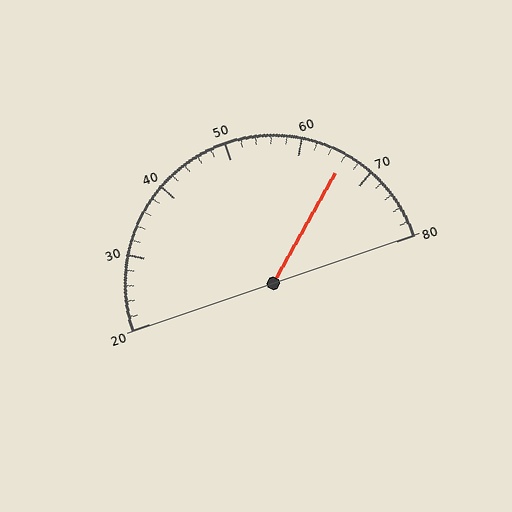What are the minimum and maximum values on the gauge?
The gauge ranges from 20 to 80.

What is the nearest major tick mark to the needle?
The nearest major tick mark is 70.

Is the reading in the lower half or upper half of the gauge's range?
The reading is in the upper half of the range (20 to 80).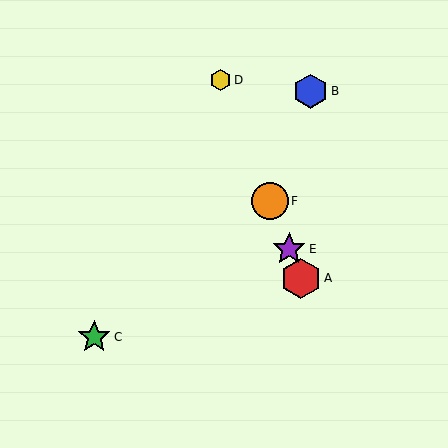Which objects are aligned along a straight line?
Objects A, D, E, F are aligned along a straight line.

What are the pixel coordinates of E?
Object E is at (289, 249).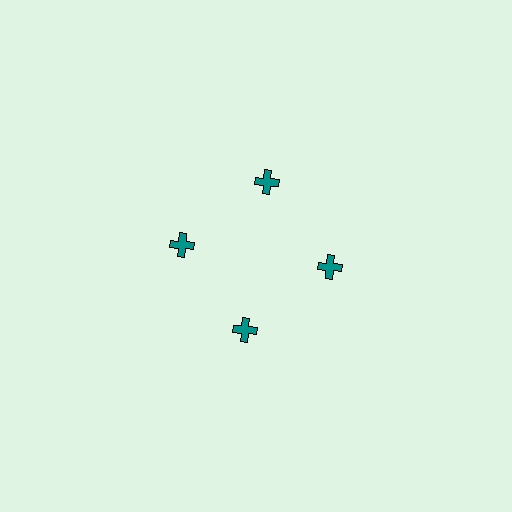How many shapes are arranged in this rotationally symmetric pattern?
There are 4 shapes, arranged in 4 groups of 1.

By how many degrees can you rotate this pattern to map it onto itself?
The pattern maps onto itself every 90 degrees of rotation.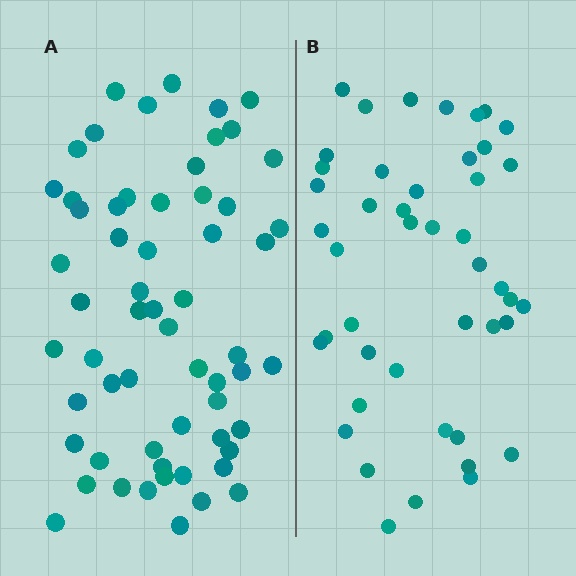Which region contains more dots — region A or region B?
Region A (the left region) has more dots.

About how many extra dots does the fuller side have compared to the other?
Region A has approximately 15 more dots than region B.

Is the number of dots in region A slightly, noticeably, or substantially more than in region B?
Region A has noticeably more, but not dramatically so. The ratio is roughly 1.3 to 1.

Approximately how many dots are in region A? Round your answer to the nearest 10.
About 60 dots.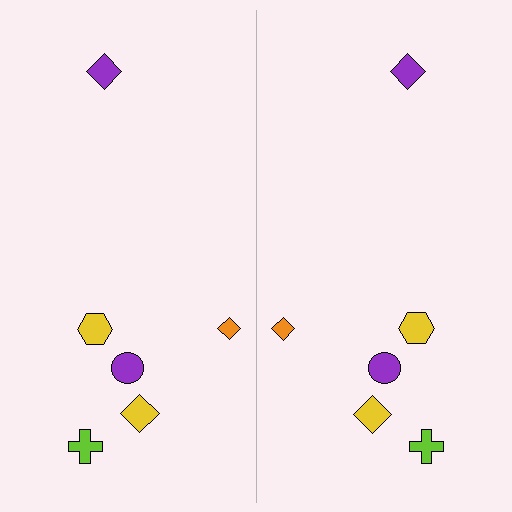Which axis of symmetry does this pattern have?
The pattern has a vertical axis of symmetry running through the center of the image.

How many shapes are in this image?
There are 12 shapes in this image.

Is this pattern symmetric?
Yes, this pattern has bilateral (reflection) symmetry.